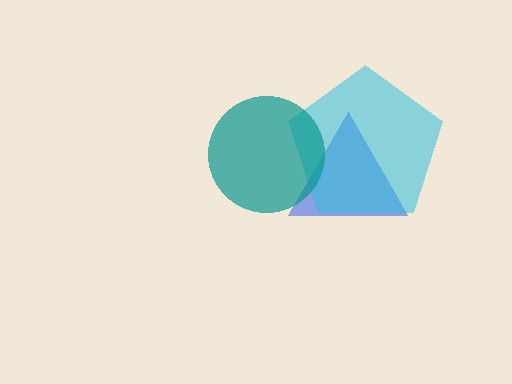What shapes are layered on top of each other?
The layered shapes are: a blue triangle, a cyan pentagon, a teal circle.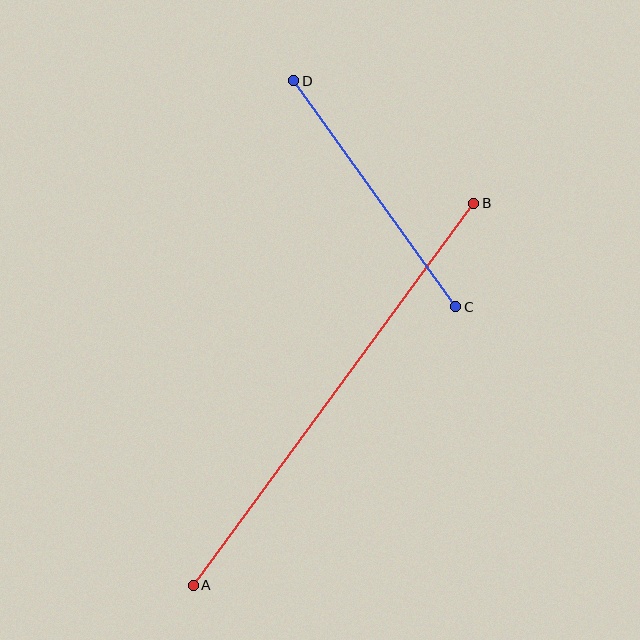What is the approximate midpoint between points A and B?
The midpoint is at approximately (334, 394) pixels.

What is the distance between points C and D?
The distance is approximately 278 pixels.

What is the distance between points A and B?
The distance is approximately 474 pixels.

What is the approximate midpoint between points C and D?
The midpoint is at approximately (375, 194) pixels.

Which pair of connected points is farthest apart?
Points A and B are farthest apart.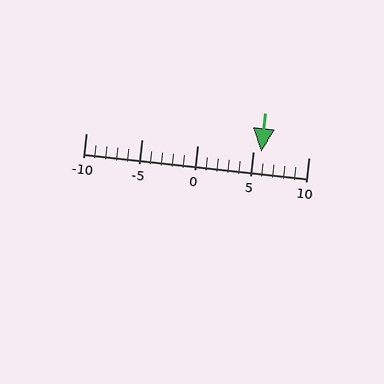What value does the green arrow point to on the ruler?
The green arrow points to approximately 6.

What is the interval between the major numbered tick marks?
The major tick marks are spaced 5 units apart.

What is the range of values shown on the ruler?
The ruler shows values from -10 to 10.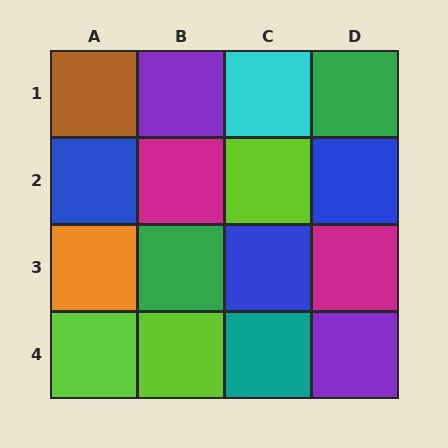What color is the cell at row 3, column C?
Blue.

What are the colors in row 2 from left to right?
Blue, magenta, lime, blue.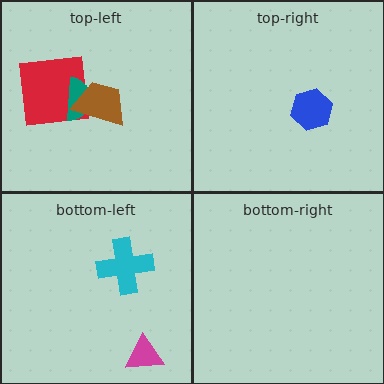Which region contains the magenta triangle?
The bottom-left region.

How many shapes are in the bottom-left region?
2.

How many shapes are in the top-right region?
1.